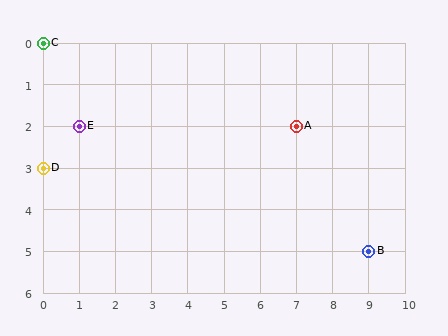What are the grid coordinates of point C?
Point C is at grid coordinates (0, 0).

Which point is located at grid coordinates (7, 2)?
Point A is at (7, 2).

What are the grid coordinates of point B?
Point B is at grid coordinates (9, 5).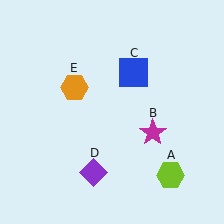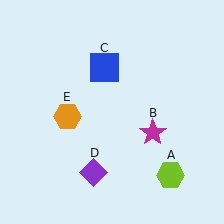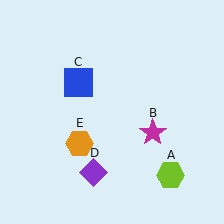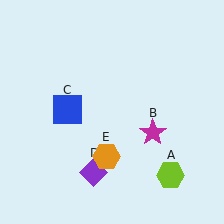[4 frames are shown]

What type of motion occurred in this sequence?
The blue square (object C), orange hexagon (object E) rotated counterclockwise around the center of the scene.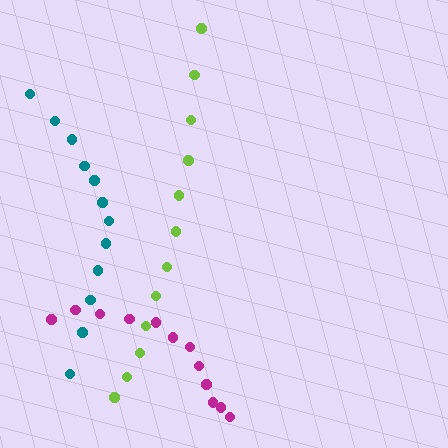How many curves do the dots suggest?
There are 3 distinct paths.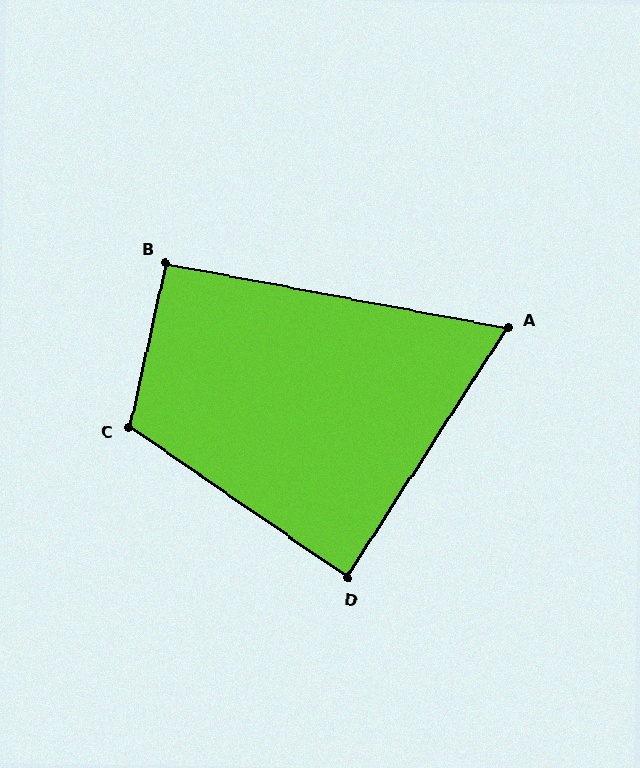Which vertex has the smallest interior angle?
A, at approximately 68 degrees.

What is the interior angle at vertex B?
Approximately 92 degrees (approximately right).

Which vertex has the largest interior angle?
C, at approximately 112 degrees.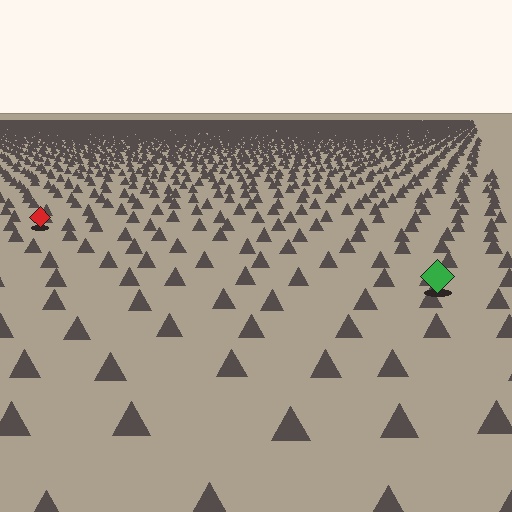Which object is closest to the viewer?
The green diamond is closest. The texture marks near it are larger and more spread out.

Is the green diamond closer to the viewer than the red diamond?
Yes. The green diamond is closer — you can tell from the texture gradient: the ground texture is coarser near it.